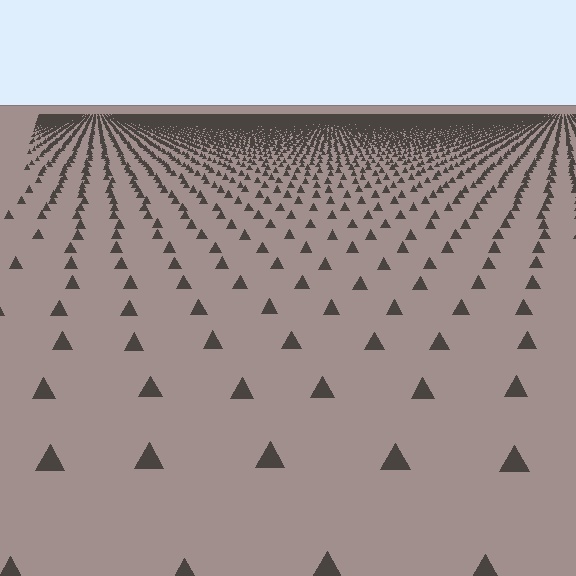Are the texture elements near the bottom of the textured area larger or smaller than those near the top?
Larger. Near the bottom, elements are closer to the viewer and appear at a bigger on-screen size.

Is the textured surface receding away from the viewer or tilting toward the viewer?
The surface is receding away from the viewer. Texture elements get smaller and denser toward the top.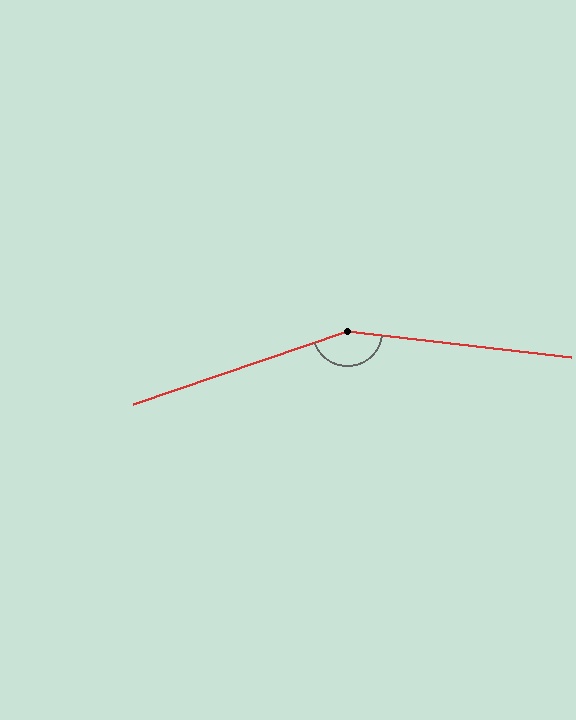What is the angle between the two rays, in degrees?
Approximately 155 degrees.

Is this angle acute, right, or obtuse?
It is obtuse.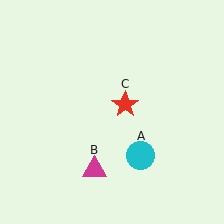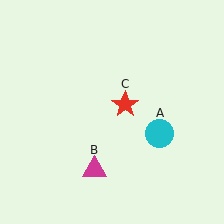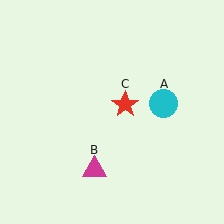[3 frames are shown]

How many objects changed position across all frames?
1 object changed position: cyan circle (object A).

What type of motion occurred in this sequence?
The cyan circle (object A) rotated counterclockwise around the center of the scene.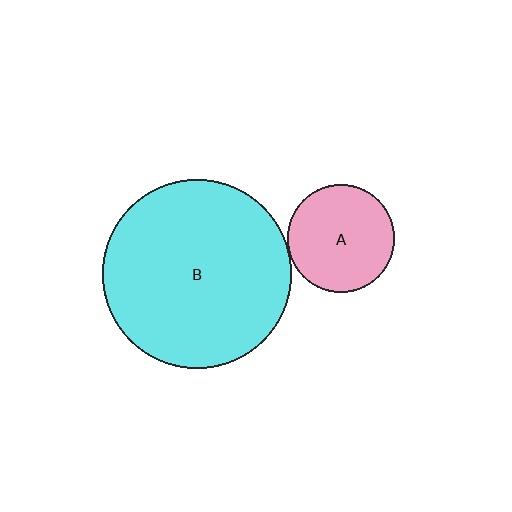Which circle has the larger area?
Circle B (cyan).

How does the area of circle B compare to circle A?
Approximately 3.1 times.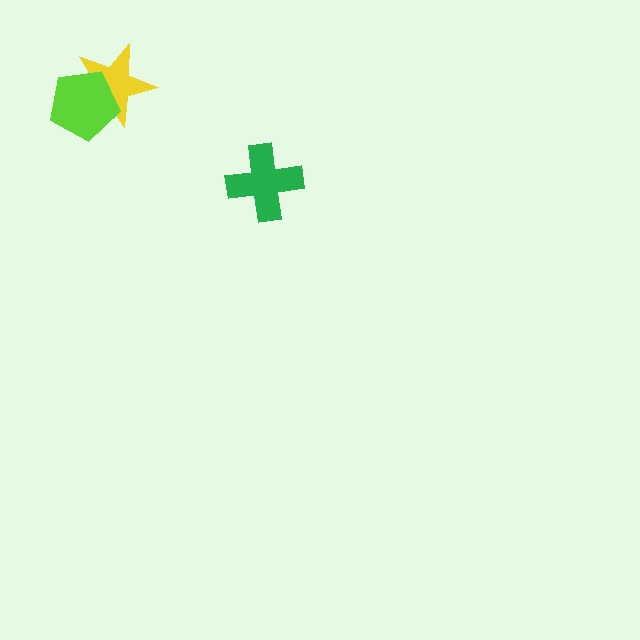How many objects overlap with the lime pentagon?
1 object overlaps with the lime pentagon.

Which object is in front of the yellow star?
The lime pentagon is in front of the yellow star.